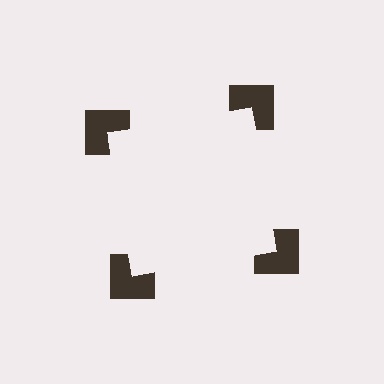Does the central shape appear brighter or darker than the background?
It typically appears slightly brighter than the background, even though no actual brightness change is drawn.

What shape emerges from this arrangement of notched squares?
An illusory square — its edges are inferred from the aligned wedge cuts in the notched squares, not physically drawn.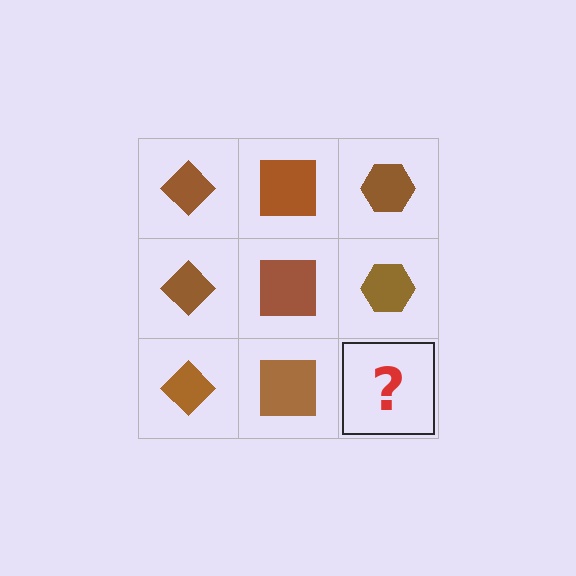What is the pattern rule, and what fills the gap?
The rule is that each column has a consistent shape. The gap should be filled with a brown hexagon.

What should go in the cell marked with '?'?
The missing cell should contain a brown hexagon.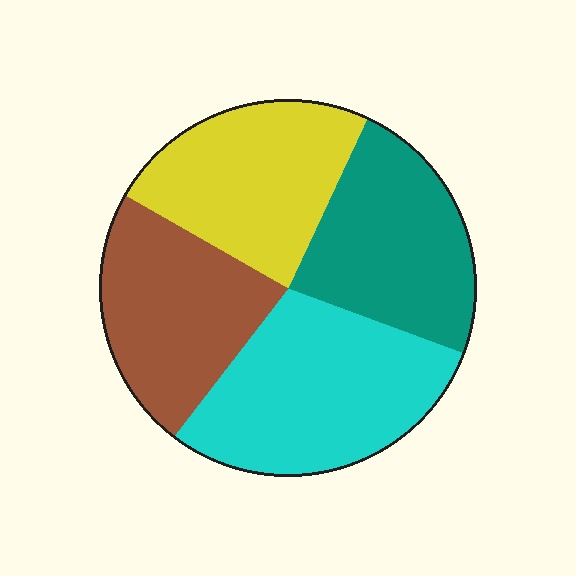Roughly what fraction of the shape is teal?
Teal covers roughly 25% of the shape.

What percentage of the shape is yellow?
Yellow takes up about one quarter (1/4) of the shape.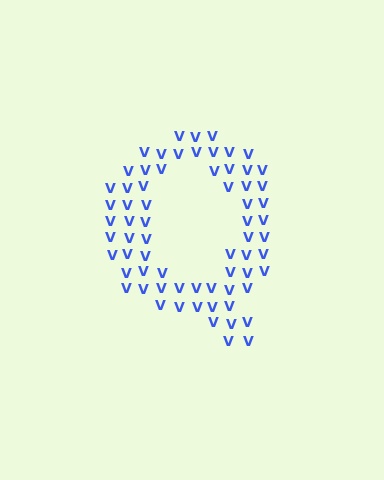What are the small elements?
The small elements are letter V's.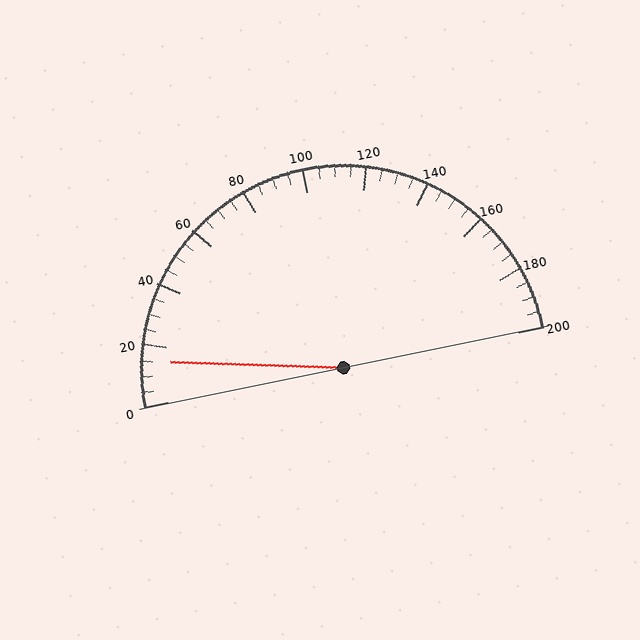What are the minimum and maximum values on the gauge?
The gauge ranges from 0 to 200.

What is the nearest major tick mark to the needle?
The nearest major tick mark is 20.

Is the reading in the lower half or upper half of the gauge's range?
The reading is in the lower half of the range (0 to 200).